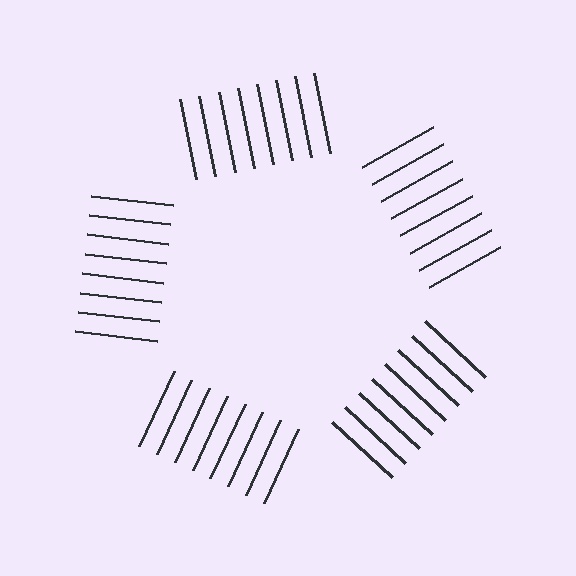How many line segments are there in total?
40 — 8 along each of the 5 edges.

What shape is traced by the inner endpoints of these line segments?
An illusory pentagon — the line segments terminate on its edges but no continuous stroke is drawn.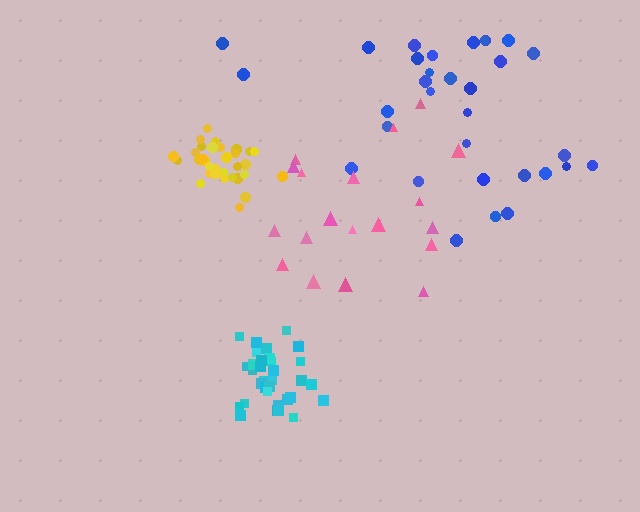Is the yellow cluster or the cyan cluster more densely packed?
Yellow.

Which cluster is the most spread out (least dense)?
Pink.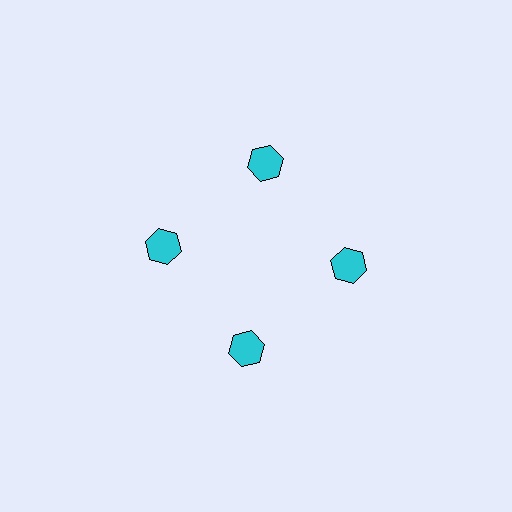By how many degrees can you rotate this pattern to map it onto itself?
The pattern maps onto itself every 90 degrees of rotation.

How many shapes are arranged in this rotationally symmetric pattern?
There are 4 shapes, arranged in 4 groups of 1.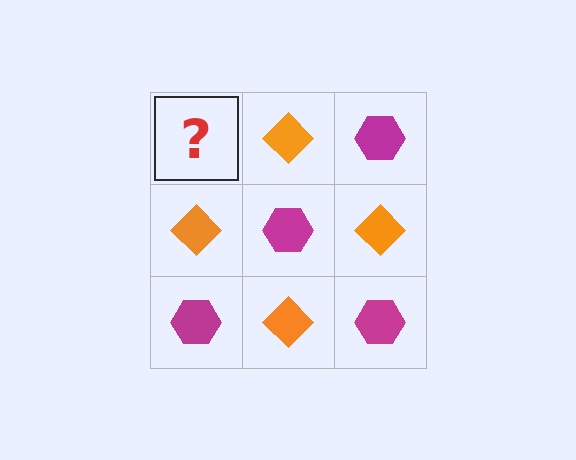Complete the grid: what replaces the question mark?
The question mark should be replaced with a magenta hexagon.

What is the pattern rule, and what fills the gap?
The rule is that it alternates magenta hexagon and orange diamond in a checkerboard pattern. The gap should be filled with a magenta hexagon.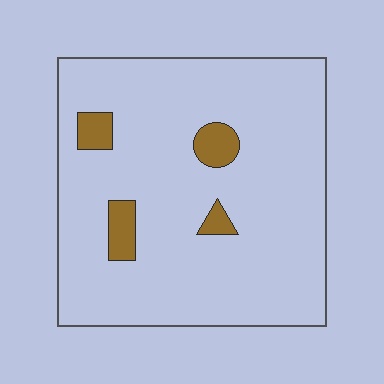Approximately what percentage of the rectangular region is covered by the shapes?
Approximately 10%.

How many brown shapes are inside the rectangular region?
4.